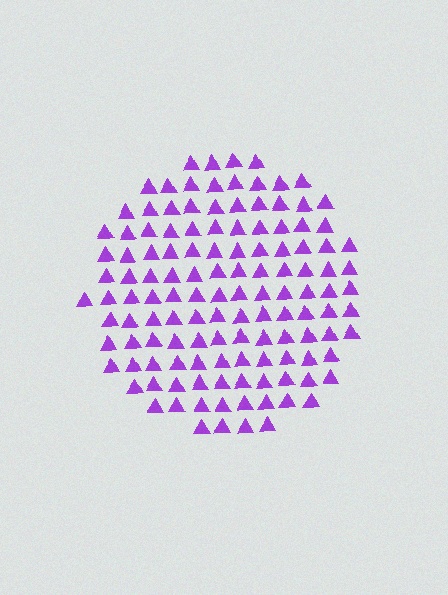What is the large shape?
The large shape is a circle.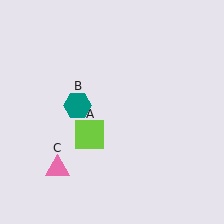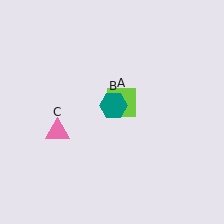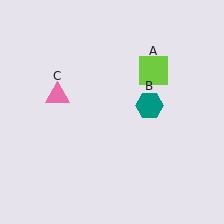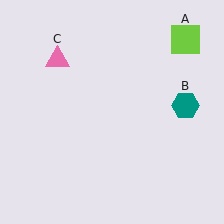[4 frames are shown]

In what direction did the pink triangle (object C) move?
The pink triangle (object C) moved up.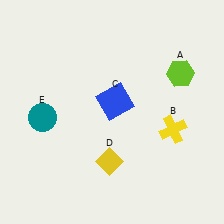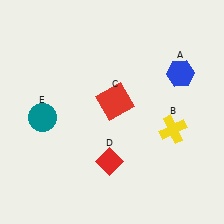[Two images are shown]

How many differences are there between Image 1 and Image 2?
There are 3 differences between the two images.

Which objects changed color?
A changed from lime to blue. C changed from blue to red. D changed from yellow to red.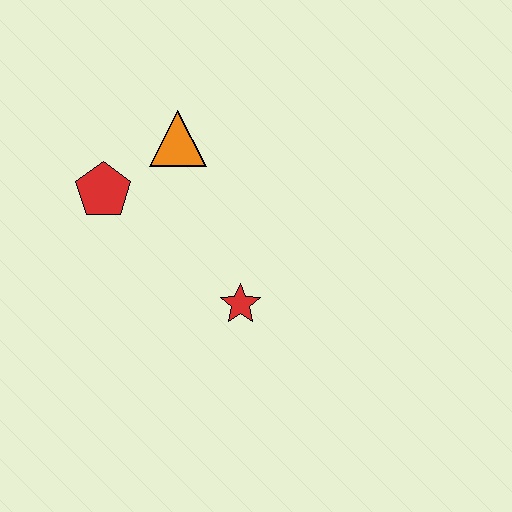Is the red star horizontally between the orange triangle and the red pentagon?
No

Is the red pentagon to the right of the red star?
No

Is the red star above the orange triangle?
No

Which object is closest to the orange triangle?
The red pentagon is closest to the orange triangle.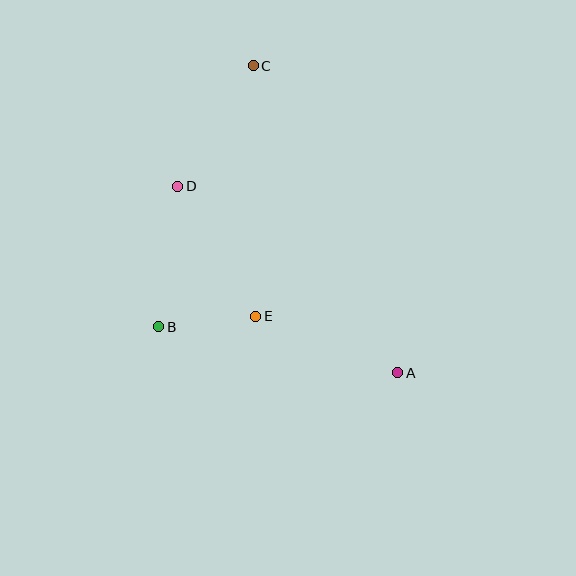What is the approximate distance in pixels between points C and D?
The distance between C and D is approximately 142 pixels.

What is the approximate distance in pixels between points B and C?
The distance between B and C is approximately 278 pixels.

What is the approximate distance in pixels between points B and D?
The distance between B and D is approximately 142 pixels.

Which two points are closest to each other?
Points B and E are closest to each other.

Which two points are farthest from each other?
Points A and C are farthest from each other.